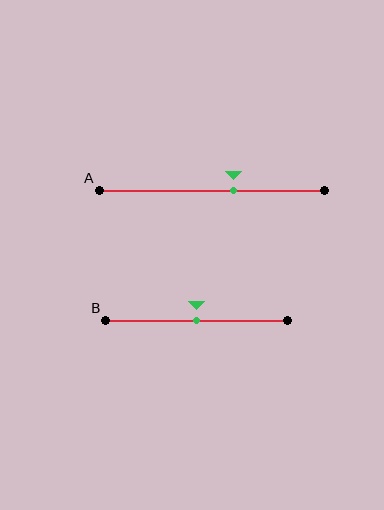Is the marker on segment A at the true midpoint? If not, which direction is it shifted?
No, the marker on segment A is shifted to the right by about 10% of the segment length.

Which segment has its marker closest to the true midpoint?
Segment B has its marker closest to the true midpoint.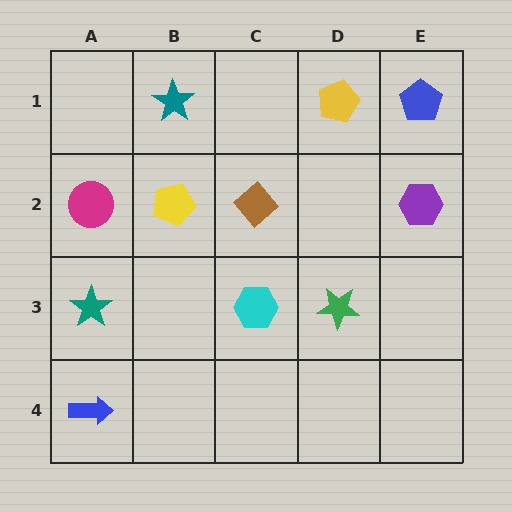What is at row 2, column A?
A magenta circle.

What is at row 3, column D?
A green star.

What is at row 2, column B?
A yellow pentagon.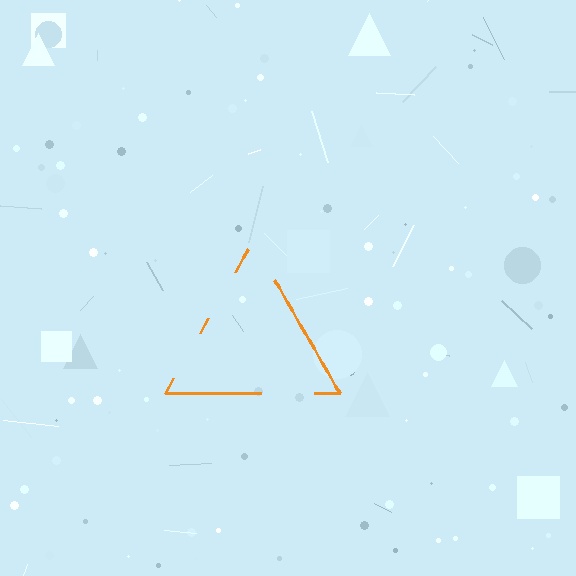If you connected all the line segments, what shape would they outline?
They would outline a triangle.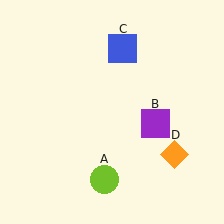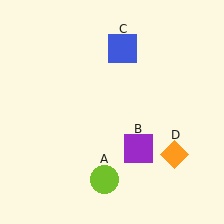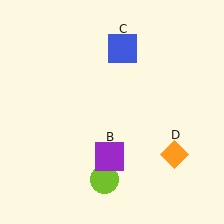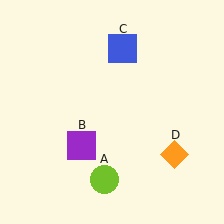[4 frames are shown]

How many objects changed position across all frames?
1 object changed position: purple square (object B).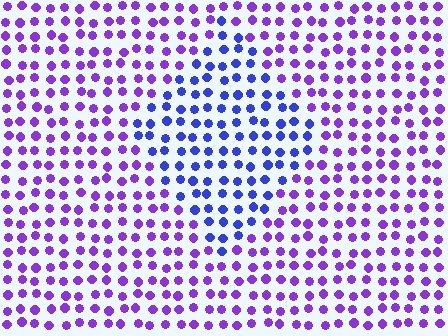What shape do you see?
I see a diamond.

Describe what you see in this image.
The image is filled with small purple elements in a uniform arrangement. A diamond-shaped region is visible where the elements are tinted to a slightly different hue, forming a subtle color boundary.